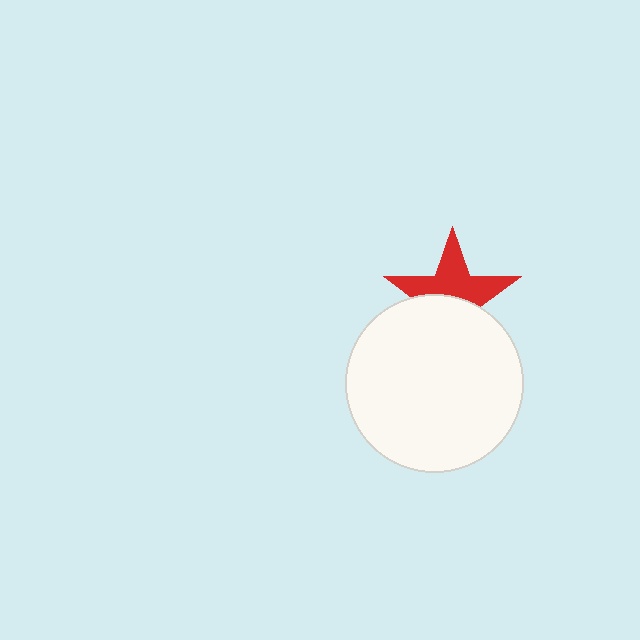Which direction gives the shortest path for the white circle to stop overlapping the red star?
Moving down gives the shortest separation.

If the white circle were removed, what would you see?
You would see the complete red star.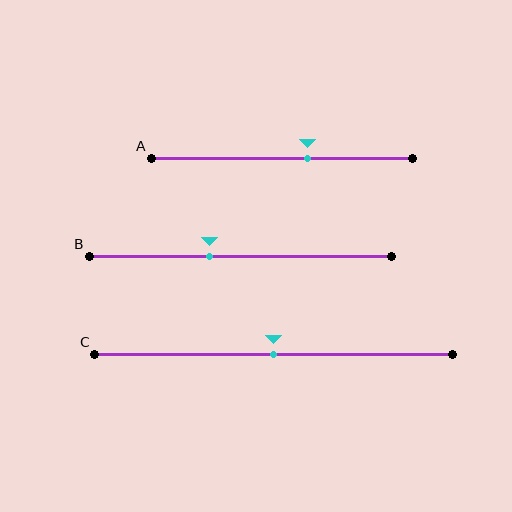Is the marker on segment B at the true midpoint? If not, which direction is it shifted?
No, the marker on segment B is shifted to the left by about 10% of the segment length.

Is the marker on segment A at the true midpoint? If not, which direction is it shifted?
No, the marker on segment A is shifted to the right by about 10% of the segment length.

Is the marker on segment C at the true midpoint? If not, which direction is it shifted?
Yes, the marker on segment C is at the true midpoint.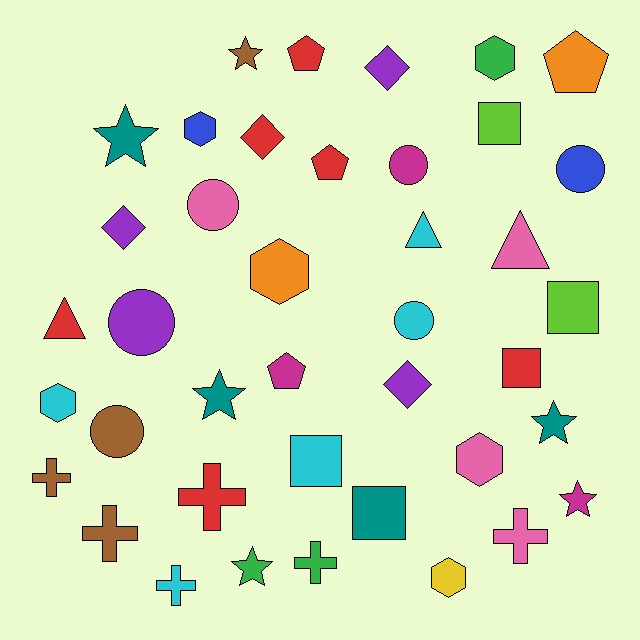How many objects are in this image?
There are 40 objects.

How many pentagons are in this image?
There are 4 pentagons.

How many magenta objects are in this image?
There are 3 magenta objects.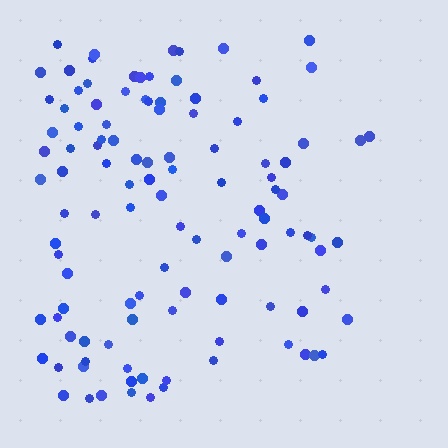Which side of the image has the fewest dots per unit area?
The right.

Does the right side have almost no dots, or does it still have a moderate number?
Still a moderate number, just noticeably fewer than the left.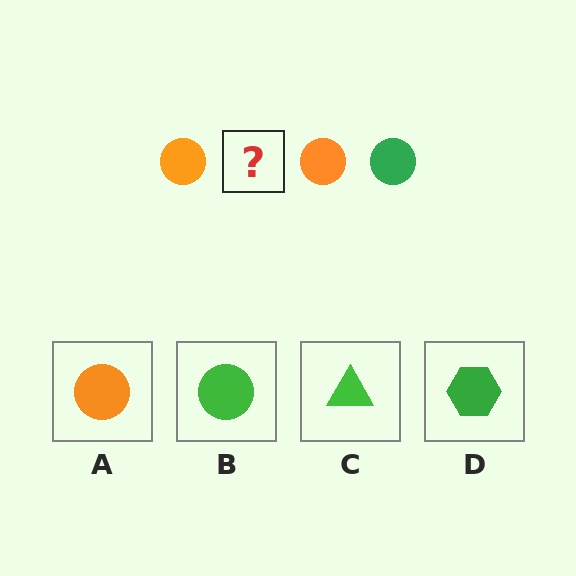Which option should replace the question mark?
Option B.